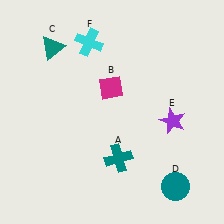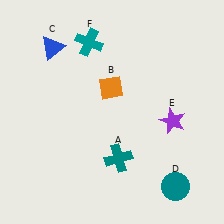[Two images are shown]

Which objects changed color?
B changed from magenta to orange. C changed from teal to blue. F changed from cyan to teal.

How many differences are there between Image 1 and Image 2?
There are 3 differences between the two images.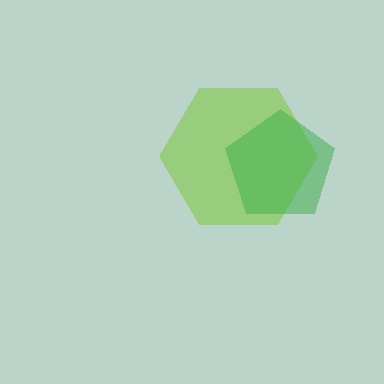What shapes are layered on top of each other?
The layered shapes are: a lime hexagon, a green pentagon.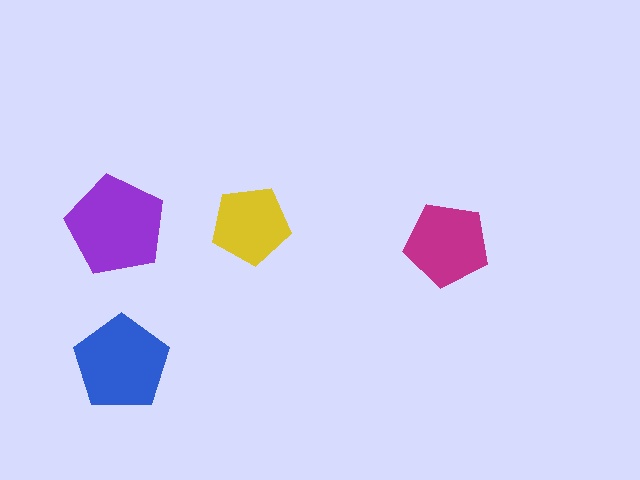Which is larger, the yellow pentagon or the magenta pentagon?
The magenta one.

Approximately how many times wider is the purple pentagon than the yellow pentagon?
About 1.5 times wider.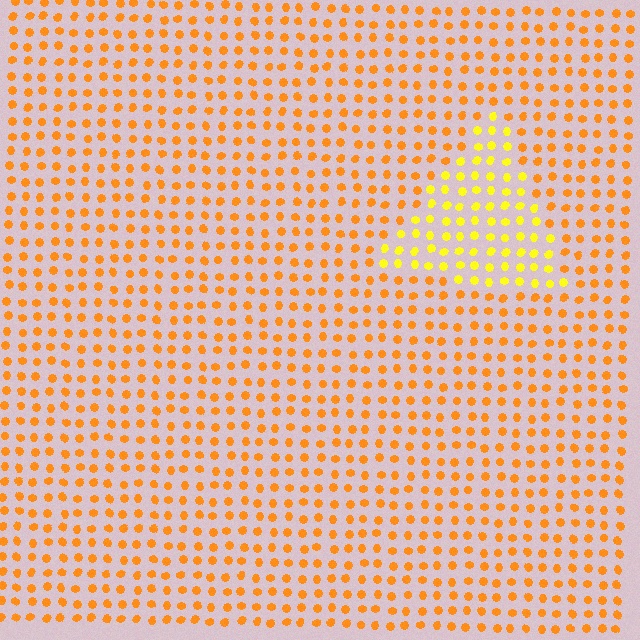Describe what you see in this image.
The image is filled with small orange elements in a uniform arrangement. A triangle-shaped region is visible where the elements are tinted to a slightly different hue, forming a subtle color boundary.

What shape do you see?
I see a triangle.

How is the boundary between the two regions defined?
The boundary is defined purely by a slight shift in hue (about 29 degrees). Spacing, size, and orientation are identical on both sides.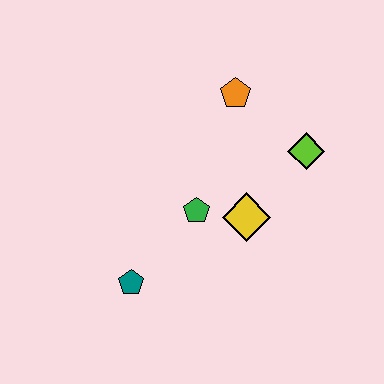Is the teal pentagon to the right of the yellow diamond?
No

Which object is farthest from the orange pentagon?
The teal pentagon is farthest from the orange pentagon.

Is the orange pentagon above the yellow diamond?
Yes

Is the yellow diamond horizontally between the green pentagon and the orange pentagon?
No